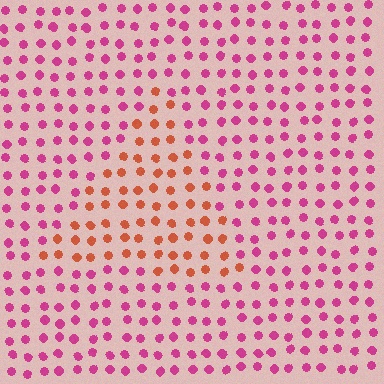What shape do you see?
I see a triangle.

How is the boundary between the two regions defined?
The boundary is defined purely by a slight shift in hue (about 46 degrees). Spacing, size, and orientation are identical on both sides.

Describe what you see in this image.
The image is filled with small magenta elements in a uniform arrangement. A triangle-shaped region is visible where the elements are tinted to a slightly different hue, forming a subtle color boundary.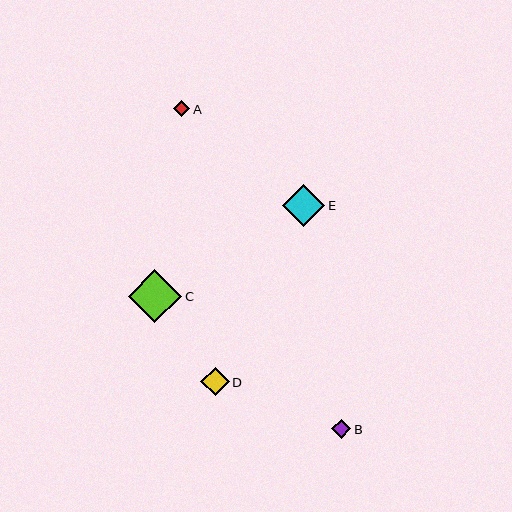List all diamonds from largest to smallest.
From largest to smallest: C, E, D, B, A.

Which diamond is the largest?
Diamond C is the largest with a size of approximately 54 pixels.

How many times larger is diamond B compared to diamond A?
Diamond B is approximately 1.2 times the size of diamond A.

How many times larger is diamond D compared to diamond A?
Diamond D is approximately 1.8 times the size of diamond A.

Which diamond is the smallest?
Diamond A is the smallest with a size of approximately 16 pixels.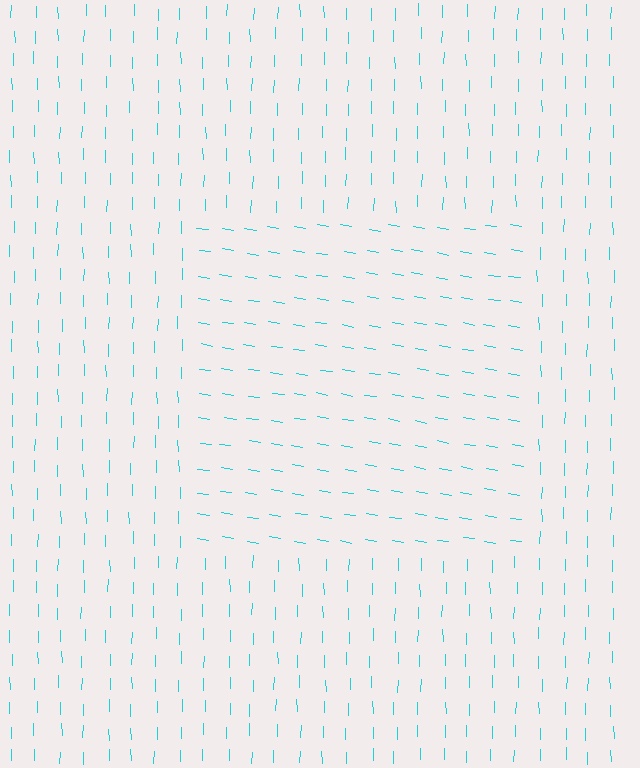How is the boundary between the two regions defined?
The boundary is defined purely by a change in line orientation (approximately 81 degrees difference). All lines are the same color and thickness.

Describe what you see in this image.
The image is filled with small cyan line segments. A rectangle region in the image has lines oriented differently from the surrounding lines, creating a visible texture boundary.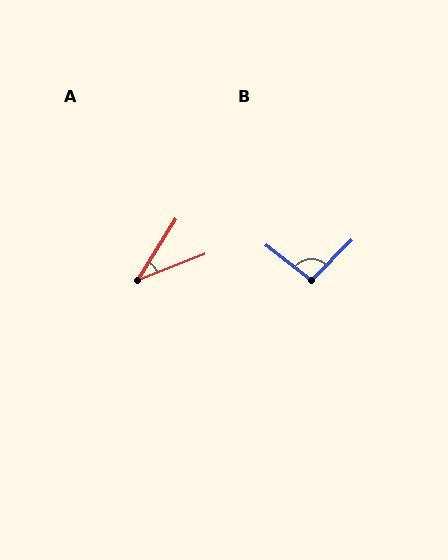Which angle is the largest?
B, at approximately 97 degrees.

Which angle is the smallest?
A, at approximately 37 degrees.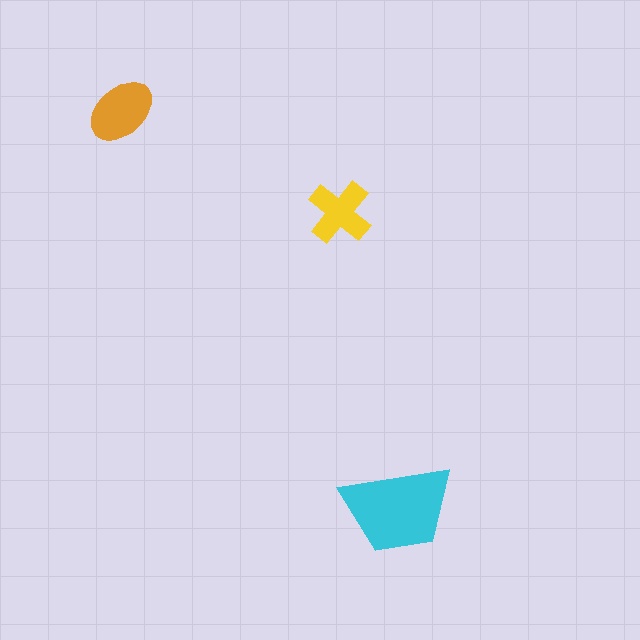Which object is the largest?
The cyan trapezoid.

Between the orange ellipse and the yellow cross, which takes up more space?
The orange ellipse.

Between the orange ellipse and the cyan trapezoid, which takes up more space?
The cyan trapezoid.